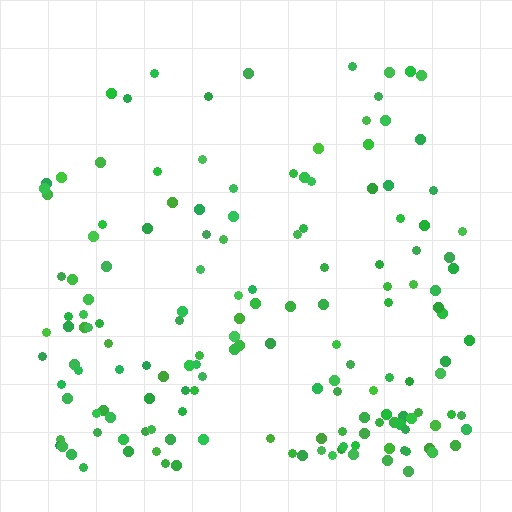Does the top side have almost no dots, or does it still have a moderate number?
Still a moderate number, just noticeably fewer than the bottom.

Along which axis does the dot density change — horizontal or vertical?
Vertical.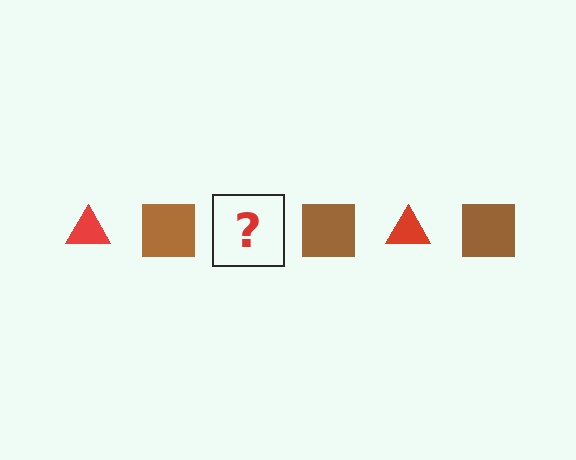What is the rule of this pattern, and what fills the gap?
The rule is that the pattern alternates between red triangle and brown square. The gap should be filled with a red triangle.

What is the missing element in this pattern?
The missing element is a red triangle.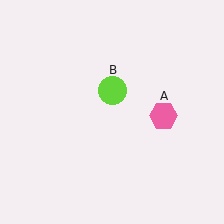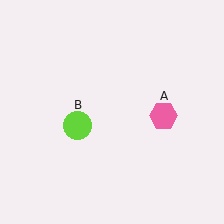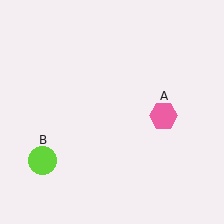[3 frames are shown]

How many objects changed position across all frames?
1 object changed position: lime circle (object B).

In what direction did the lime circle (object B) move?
The lime circle (object B) moved down and to the left.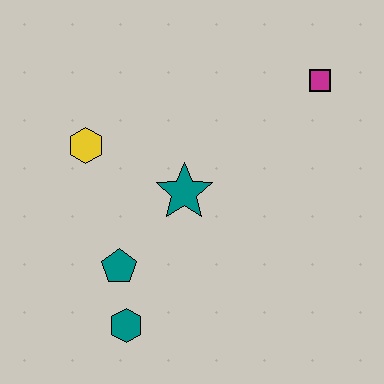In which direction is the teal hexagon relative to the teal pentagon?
The teal hexagon is below the teal pentagon.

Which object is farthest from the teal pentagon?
The magenta square is farthest from the teal pentagon.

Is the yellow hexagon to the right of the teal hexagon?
No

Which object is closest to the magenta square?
The teal star is closest to the magenta square.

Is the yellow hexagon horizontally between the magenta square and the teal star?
No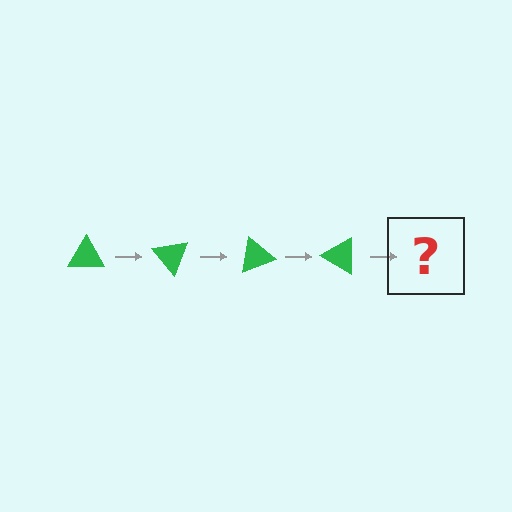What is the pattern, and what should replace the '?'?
The pattern is that the triangle rotates 50 degrees each step. The '?' should be a green triangle rotated 200 degrees.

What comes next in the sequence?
The next element should be a green triangle rotated 200 degrees.